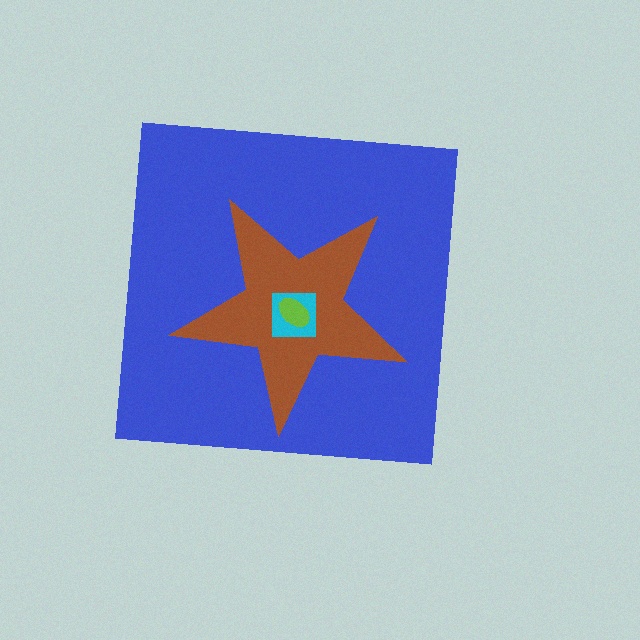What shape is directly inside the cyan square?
The lime ellipse.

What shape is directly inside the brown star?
The cyan square.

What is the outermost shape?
The blue square.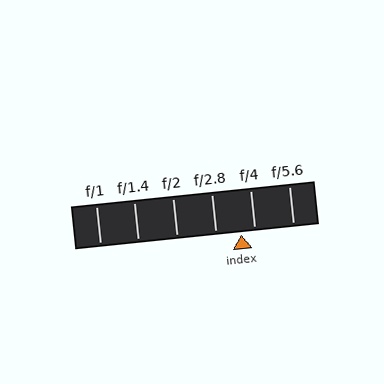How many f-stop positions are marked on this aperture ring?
There are 6 f-stop positions marked.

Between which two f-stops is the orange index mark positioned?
The index mark is between f/2.8 and f/4.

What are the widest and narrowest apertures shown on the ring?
The widest aperture shown is f/1 and the narrowest is f/5.6.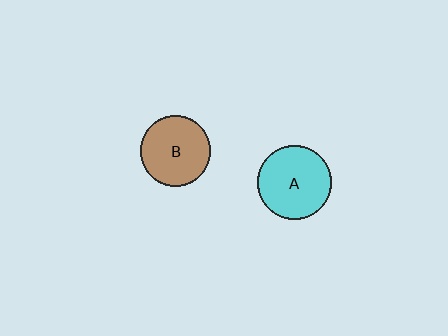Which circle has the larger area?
Circle A (cyan).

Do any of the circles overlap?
No, none of the circles overlap.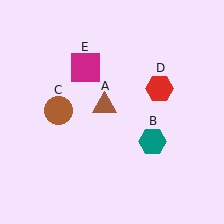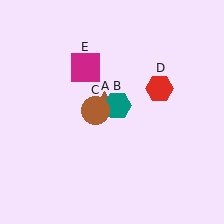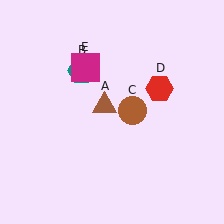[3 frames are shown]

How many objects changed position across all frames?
2 objects changed position: teal hexagon (object B), brown circle (object C).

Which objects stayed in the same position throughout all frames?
Brown triangle (object A) and red hexagon (object D) and magenta square (object E) remained stationary.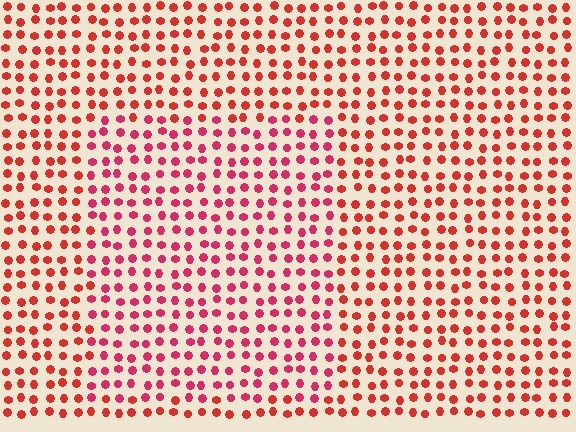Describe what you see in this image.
The image is filled with small red elements in a uniform arrangement. A rectangle-shaped region is visible where the elements are tinted to a slightly different hue, forming a subtle color boundary.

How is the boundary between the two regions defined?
The boundary is defined purely by a slight shift in hue (about 23 degrees). Spacing, size, and orientation are identical on both sides.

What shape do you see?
I see a rectangle.